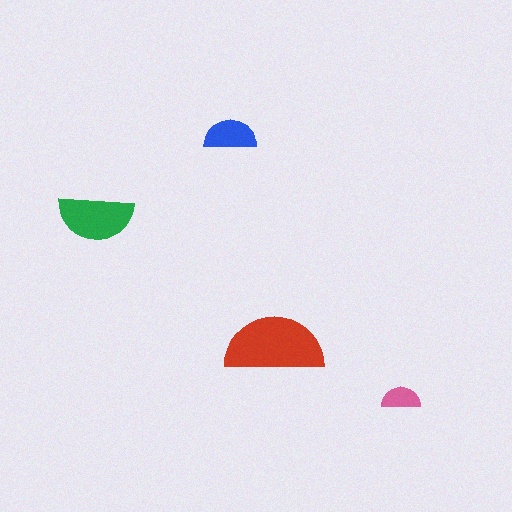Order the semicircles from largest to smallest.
the red one, the green one, the blue one, the pink one.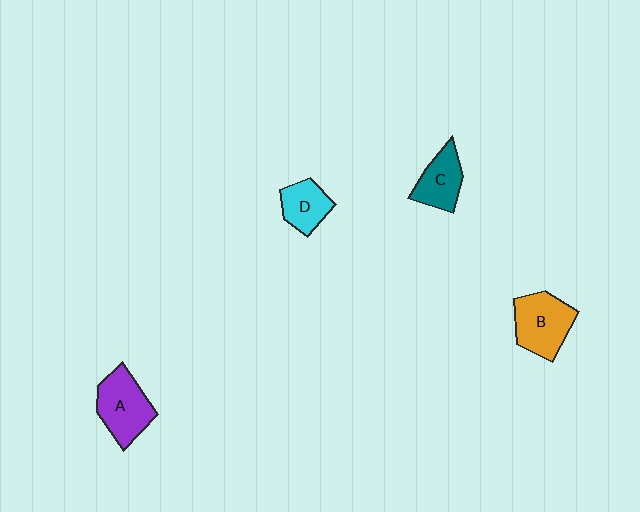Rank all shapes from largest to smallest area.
From largest to smallest: B (orange), A (purple), C (teal), D (cyan).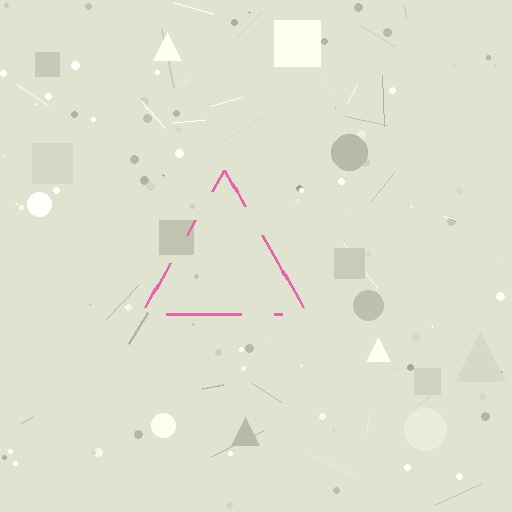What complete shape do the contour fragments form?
The contour fragments form a triangle.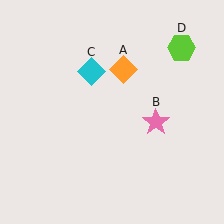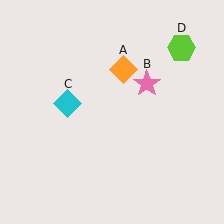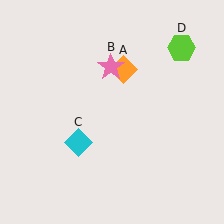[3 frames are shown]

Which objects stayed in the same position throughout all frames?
Orange diamond (object A) and lime hexagon (object D) remained stationary.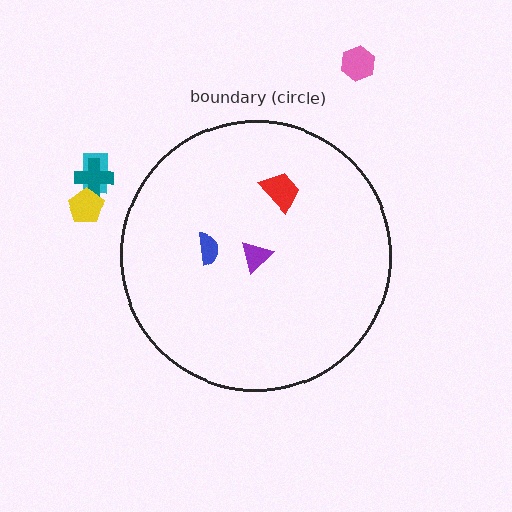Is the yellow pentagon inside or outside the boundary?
Outside.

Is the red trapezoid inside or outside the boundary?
Inside.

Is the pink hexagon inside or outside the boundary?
Outside.